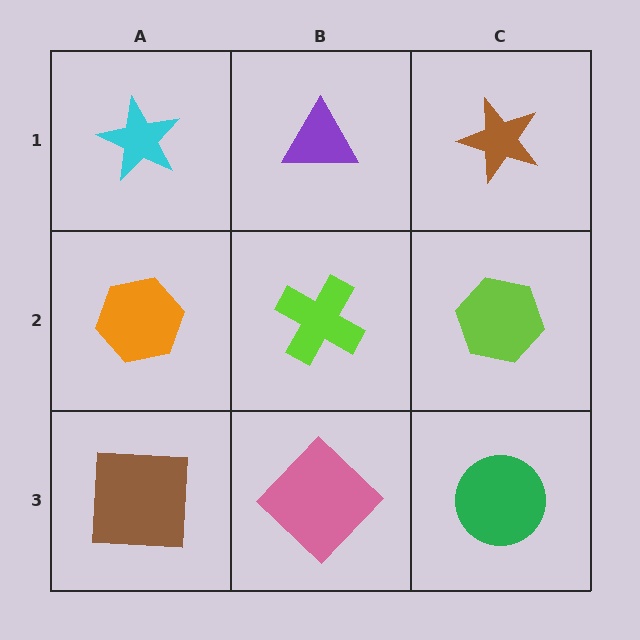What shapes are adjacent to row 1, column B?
A lime cross (row 2, column B), a cyan star (row 1, column A), a brown star (row 1, column C).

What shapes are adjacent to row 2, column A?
A cyan star (row 1, column A), a brown square (row 3, column A), a lime cross (row 2, column B).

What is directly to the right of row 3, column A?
A pink diamond.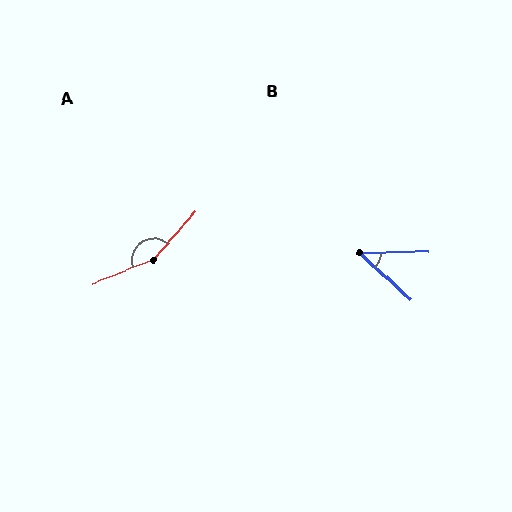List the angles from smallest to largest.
B (43°), A (153°).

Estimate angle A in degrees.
Approximately 153 degrees.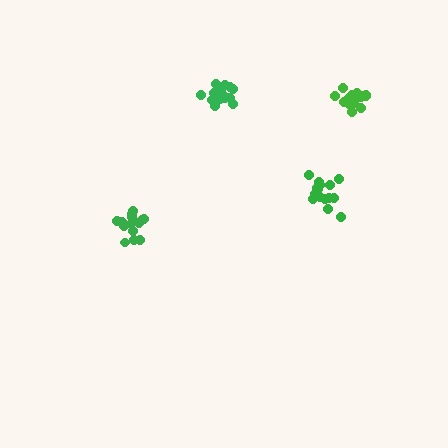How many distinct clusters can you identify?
There are 4 distinct clusters.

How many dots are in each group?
Group 1: 14 dots, Group 2: 16 dots, Group 3: 15 dots, Group 4: 16 dots (61 total).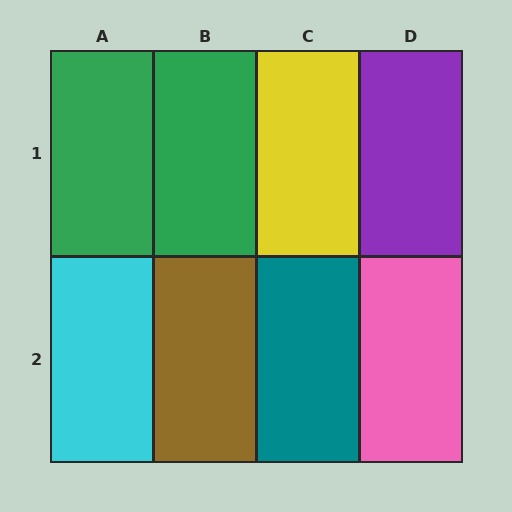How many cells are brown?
1 cell is brown.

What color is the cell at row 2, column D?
Pink.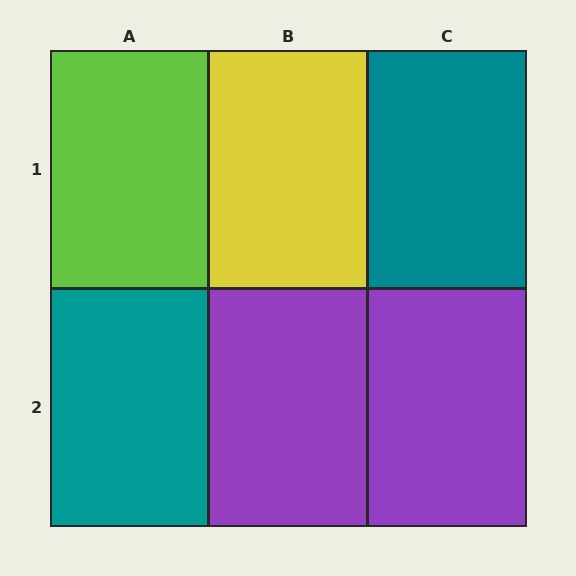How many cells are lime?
1 cell is lime.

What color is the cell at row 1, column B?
Yellow.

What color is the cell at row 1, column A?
Lime.